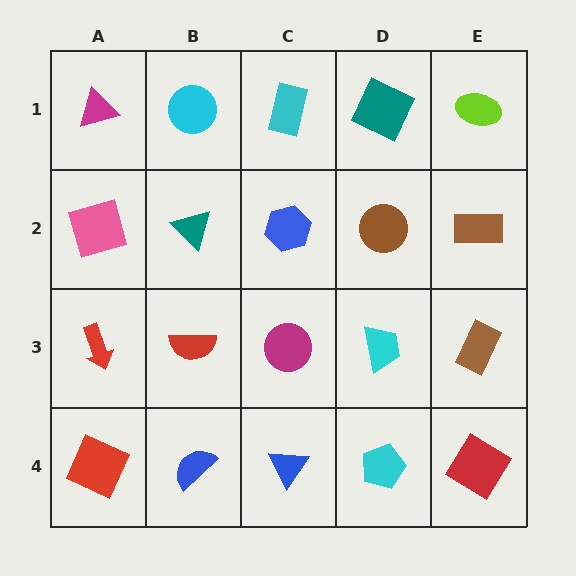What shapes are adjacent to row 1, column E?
A brown rectangle (row 2, column E), a teal square (row 1, column D).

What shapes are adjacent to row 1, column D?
A brown circle (row 2, column D), a cyan rectangle (row 1, column C), a lime ellipse (row 1, column E).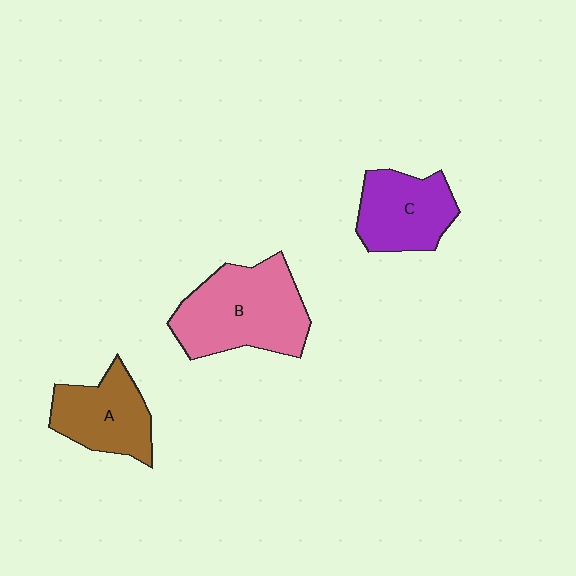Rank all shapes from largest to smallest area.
From largest to smallest: B (pink), C (purple), A (brown).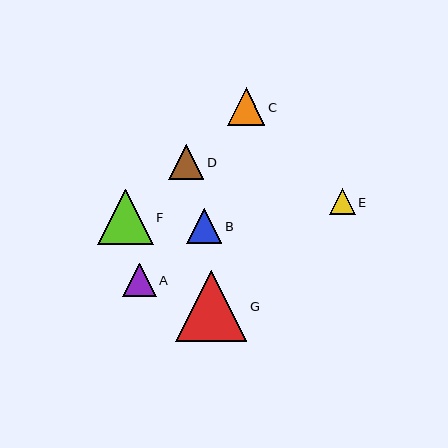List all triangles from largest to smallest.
From largest to smallest: G, F, C, D, B, A, E.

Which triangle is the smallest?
Triangle E is the smallest with a size of approximately 26 pixels.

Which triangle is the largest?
Triangle G is the largest with a size of approximately 71 pixels.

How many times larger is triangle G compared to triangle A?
Triangle G is approximately 2.1 times the size of triangle A.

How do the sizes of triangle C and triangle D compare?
Triangle C and triangle D are approximately the same size.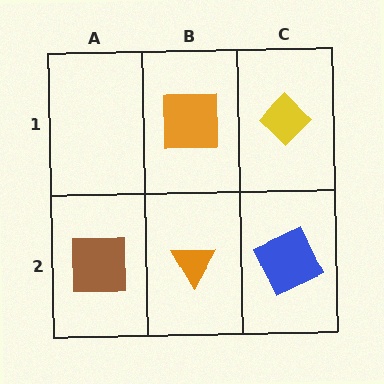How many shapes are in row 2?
3 shapes.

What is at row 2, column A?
A brown square.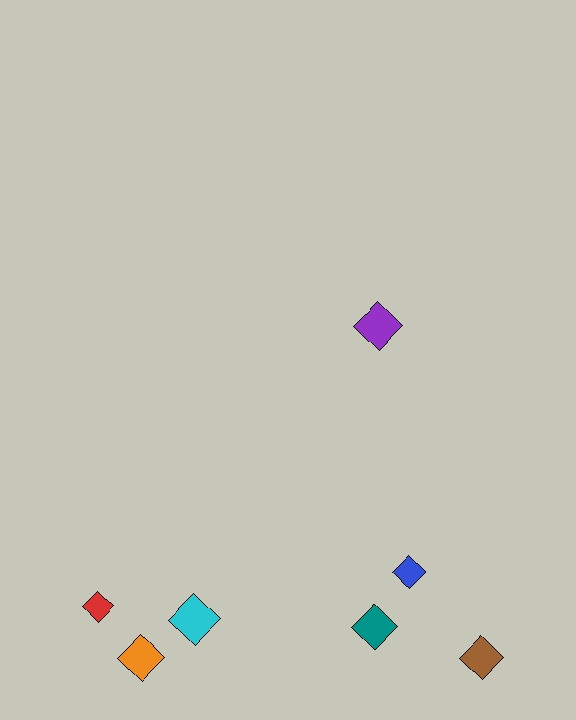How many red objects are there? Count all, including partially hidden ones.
There is 1 red object.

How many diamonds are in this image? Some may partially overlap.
There are 7 diamonds.